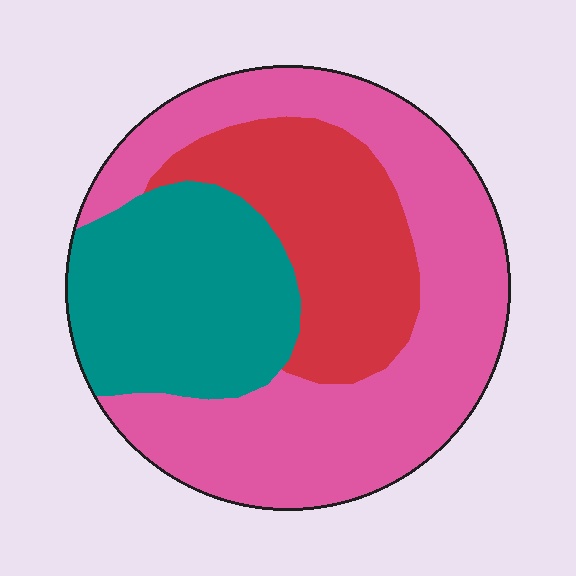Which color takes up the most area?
Pink, at roughly 50%.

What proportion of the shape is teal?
Teal takes up about one quarter (1/4) of the shape.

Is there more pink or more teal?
Pink.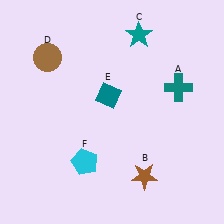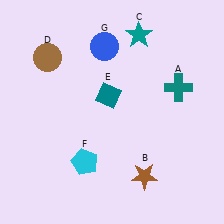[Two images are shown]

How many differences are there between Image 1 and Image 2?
There is 1 difference between the two images.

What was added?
A blue circle (G) was added in Image 2.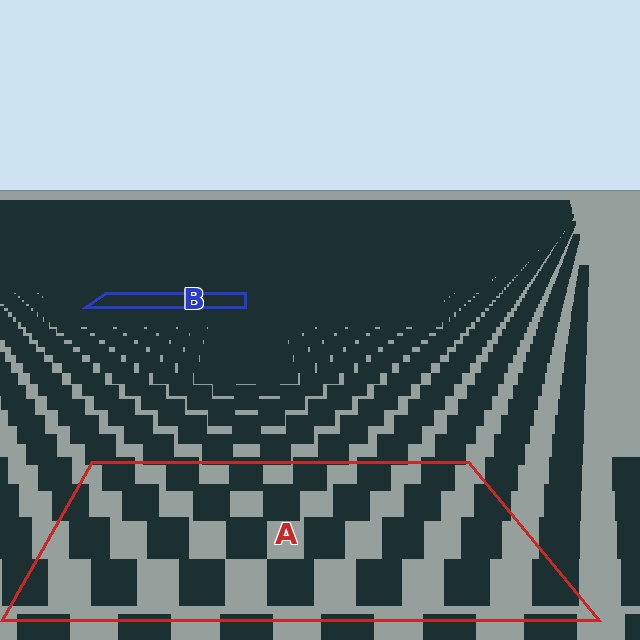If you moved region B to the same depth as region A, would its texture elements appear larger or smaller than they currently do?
They would appear larger. At a closer depth, the same texture elements are projected at a bigger on-screen size.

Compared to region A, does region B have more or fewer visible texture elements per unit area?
Region B has more texture elements per unit area — they are packed more densely because it is farther away.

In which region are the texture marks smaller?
The texture marks are smaller in region B, because it is farther away.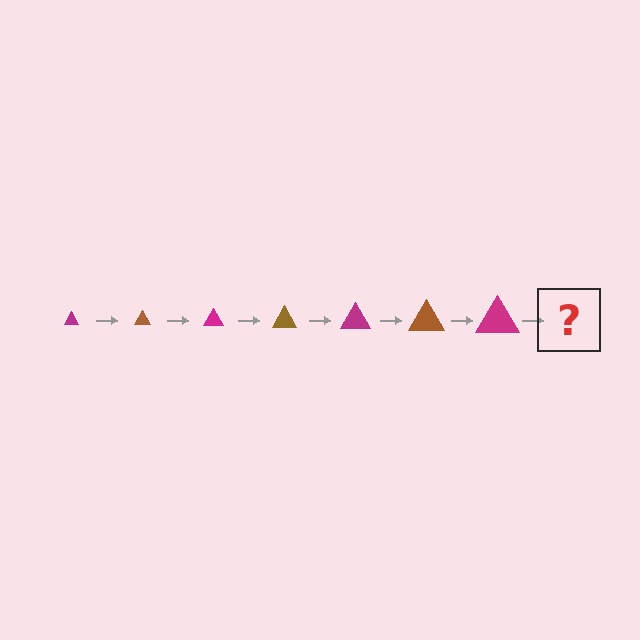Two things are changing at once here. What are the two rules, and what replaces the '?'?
The two rules are that the triangle grows larger each step and the color cycles through magenta and brown. The '?' should be a brown triangle, larger than the previous one.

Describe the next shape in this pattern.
It should be a brown triangle, larger than the previous one.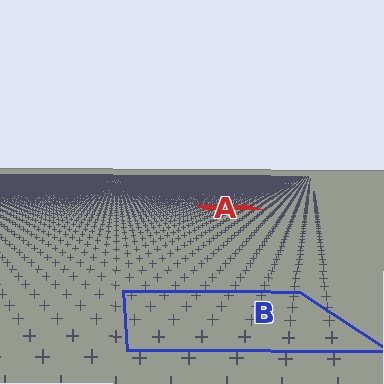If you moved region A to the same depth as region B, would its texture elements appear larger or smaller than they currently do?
They would appear larger. At a closer depth, the same texture elements are projected at a bigger on-screen size.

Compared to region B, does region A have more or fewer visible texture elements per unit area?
Region A has more texture elements per unit area — they are packed more densely because it is farther away.